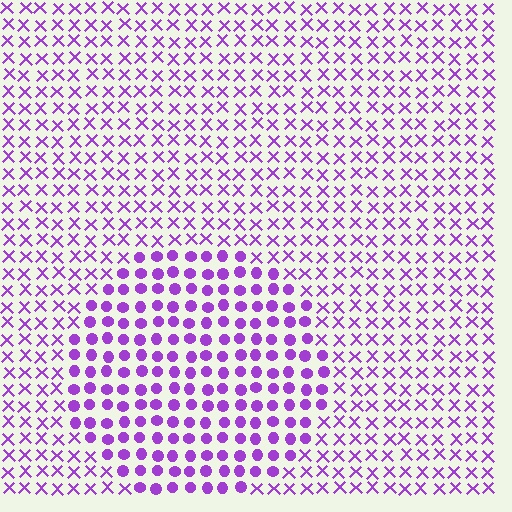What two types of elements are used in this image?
The image uses circles inside the circle region and X marks outside it.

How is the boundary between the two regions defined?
The boundary is defined by a change in element shape: circles inside vs. X marks outside. All elements share the same color and spacing.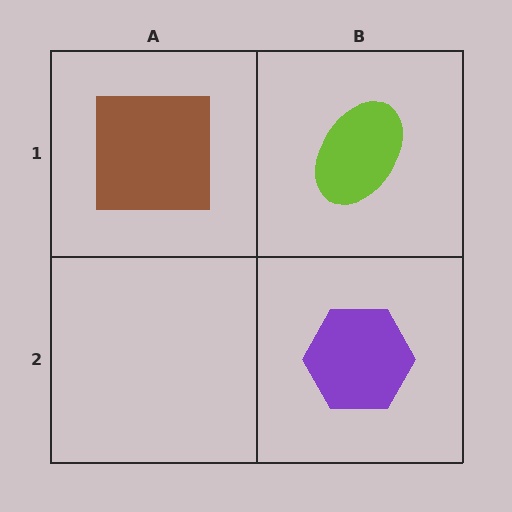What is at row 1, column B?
A lime ellipse.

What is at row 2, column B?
A purple hexagon.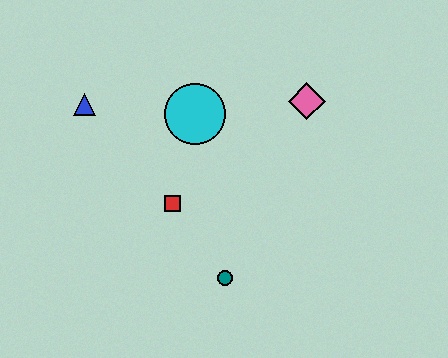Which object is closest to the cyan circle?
The red square is closest to the cyan circle.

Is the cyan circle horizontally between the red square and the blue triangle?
No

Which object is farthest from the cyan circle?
The teal circle is farthest from the cyan circle.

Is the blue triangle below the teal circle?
No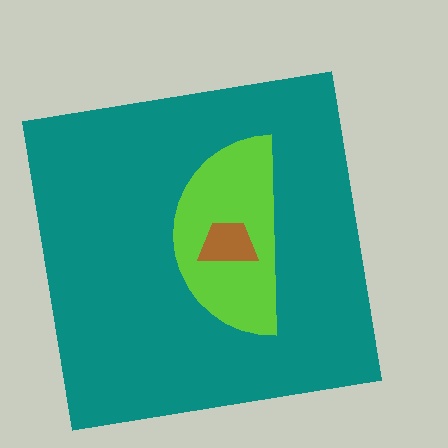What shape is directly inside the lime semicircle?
The brown trapezoid.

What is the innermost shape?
The brown trapezoid.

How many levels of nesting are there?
3.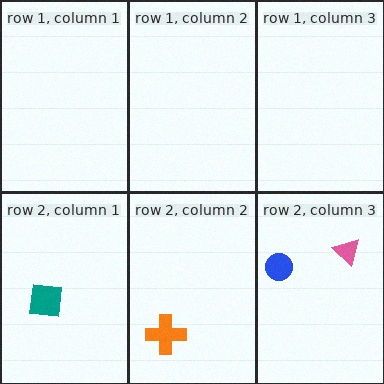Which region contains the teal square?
The row 2, column 1 region.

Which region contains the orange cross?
The row 2, column 2 region.